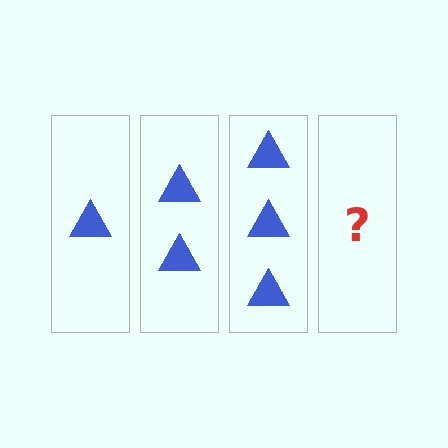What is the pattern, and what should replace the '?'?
The pattern is that each step adds one more triangle. The '?' should be 4 triangles.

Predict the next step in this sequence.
The next step is 4 triangles.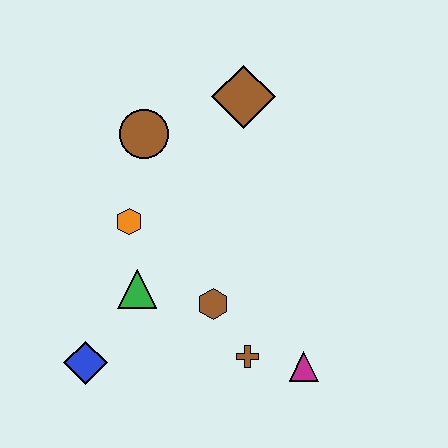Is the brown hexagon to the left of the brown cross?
Yes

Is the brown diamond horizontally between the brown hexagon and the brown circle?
No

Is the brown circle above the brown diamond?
No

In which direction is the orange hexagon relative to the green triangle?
The orange hexagon is above the green triangle.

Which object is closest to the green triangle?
The orange hexagon is closest to the green triangle.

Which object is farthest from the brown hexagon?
The brown diamond is farthest from the brown hexagon.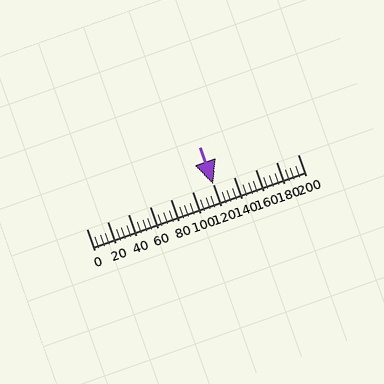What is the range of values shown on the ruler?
The ruler shows values from 0 to 200.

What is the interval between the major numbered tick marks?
The major tick marks are spaced 20 units apart.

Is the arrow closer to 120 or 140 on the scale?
The arrow is closer to 120.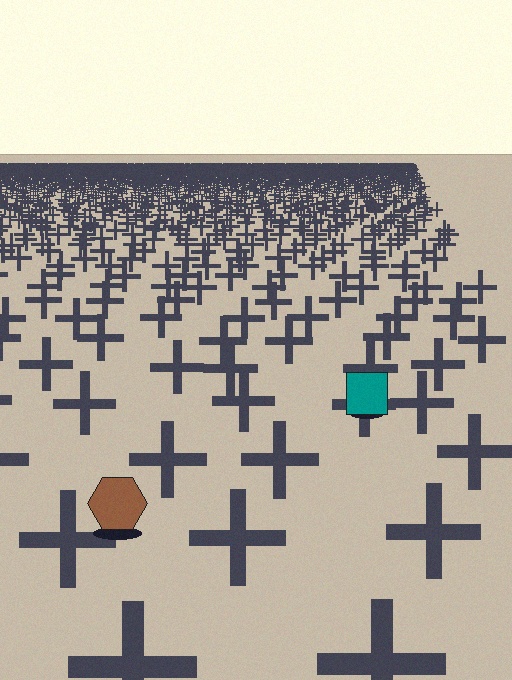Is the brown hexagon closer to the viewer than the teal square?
Yes. The brown hexagon is closer — you can tell from the texture gradient: the ground texture is coarser near it.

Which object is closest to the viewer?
The brown hexagon is closest. The texture marks near it are larger and more spread out.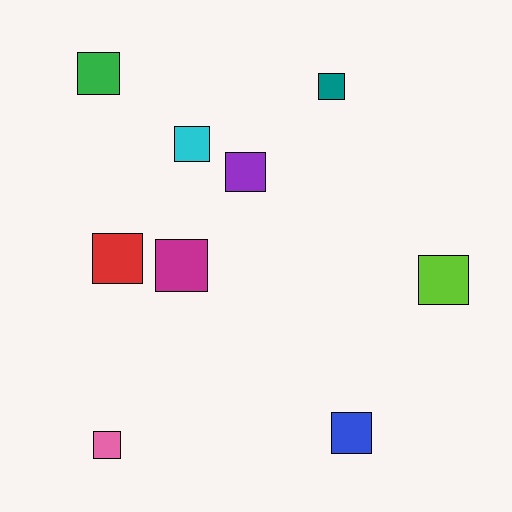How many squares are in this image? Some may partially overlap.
There are 9 squares.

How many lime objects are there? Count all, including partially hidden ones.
There is 1 lime object.